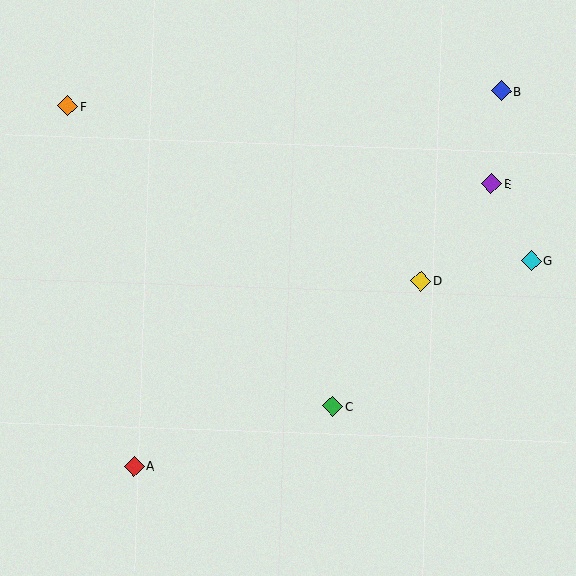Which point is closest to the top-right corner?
Point B is closest to the top-right corner.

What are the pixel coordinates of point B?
Point B is at (501, 91).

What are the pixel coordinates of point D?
Point D is at (421, 281).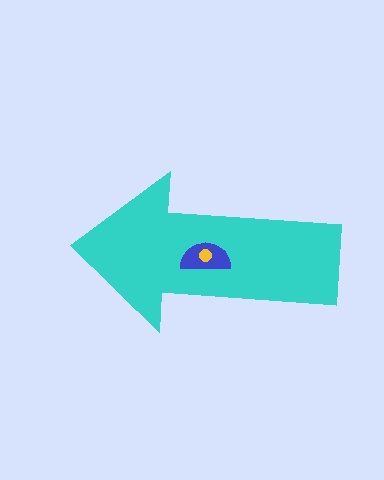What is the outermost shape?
The cyan arrow.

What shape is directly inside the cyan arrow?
The blue semicircle.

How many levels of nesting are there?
3.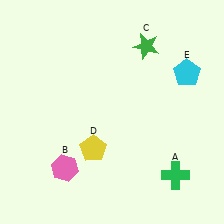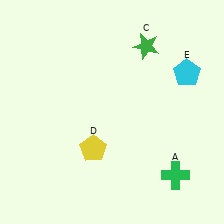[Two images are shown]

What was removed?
The pink hexagon (B) was removed in Image 2.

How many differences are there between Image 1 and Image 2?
There is 1 difference between the two images.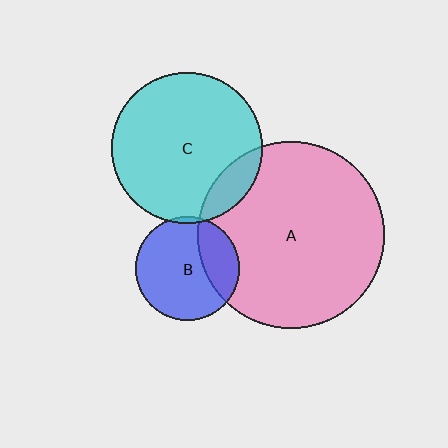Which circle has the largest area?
Circle A (pink).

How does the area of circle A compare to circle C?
Approximately 1.5 times.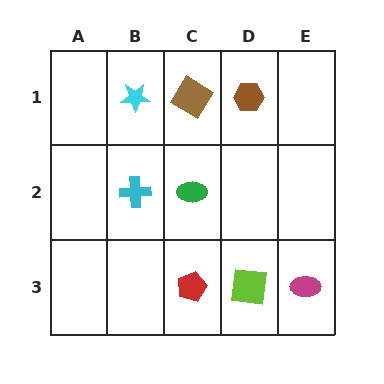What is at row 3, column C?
A red pentagon.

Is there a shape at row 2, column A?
No, that cell is empty.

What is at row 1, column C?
A brown diamond.